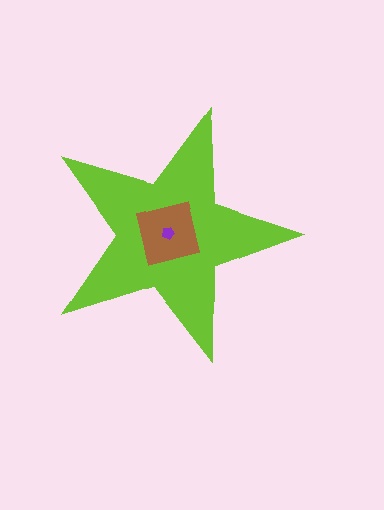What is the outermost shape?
The lime star.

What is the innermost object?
The purple pentagon.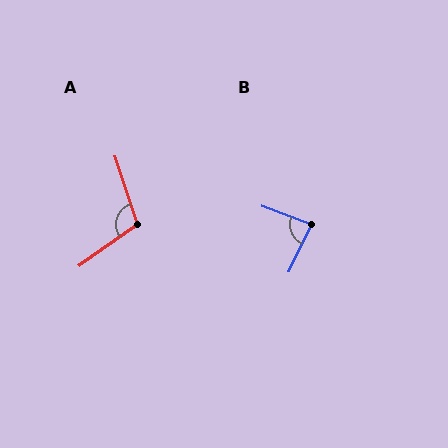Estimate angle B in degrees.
Approximately 85 degrees.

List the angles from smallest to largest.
B (85°), A (107°).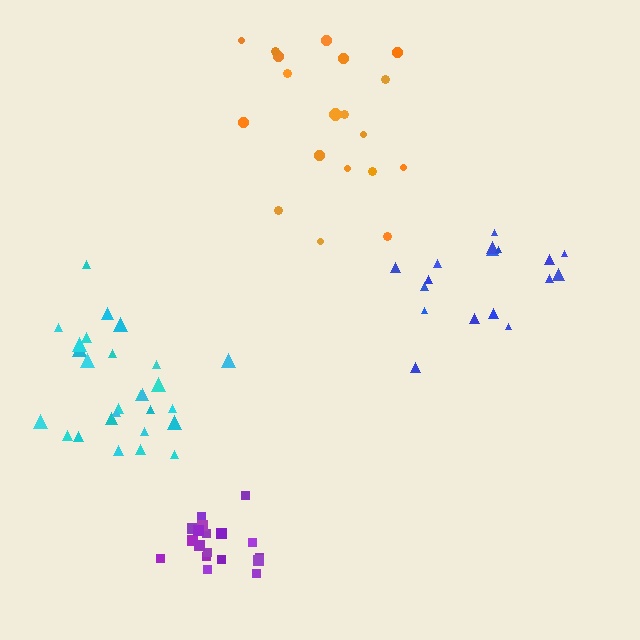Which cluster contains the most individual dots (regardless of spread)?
Cyan (27).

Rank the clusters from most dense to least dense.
purple, cyan, blue, orange.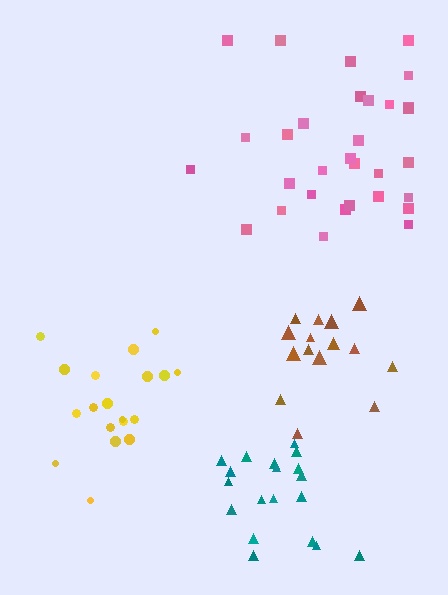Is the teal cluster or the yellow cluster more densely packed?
Yellow.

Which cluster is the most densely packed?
Brown.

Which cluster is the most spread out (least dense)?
Pink.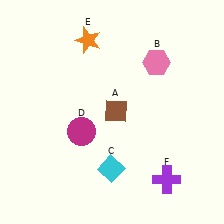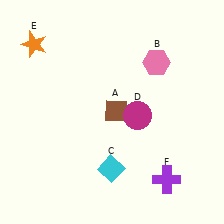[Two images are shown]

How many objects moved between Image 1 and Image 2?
2 objects moved between the two images.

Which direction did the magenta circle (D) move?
The magenta circle (D) moved right.